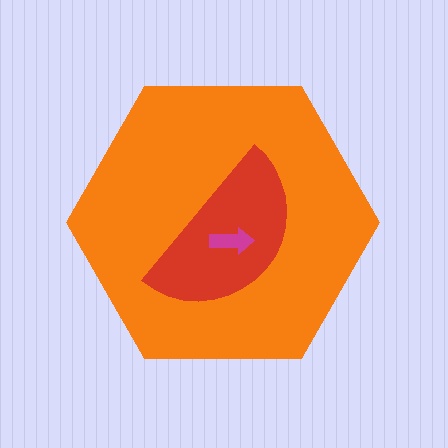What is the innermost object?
The magenta arrow.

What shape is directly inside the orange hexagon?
The red semicircle.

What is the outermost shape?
The orange hexagon.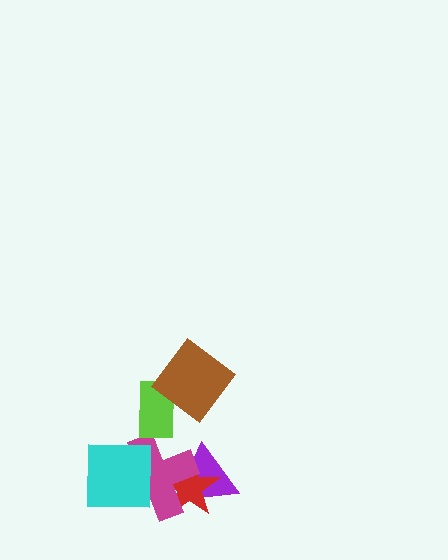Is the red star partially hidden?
Yes, it is partially covered by another shape.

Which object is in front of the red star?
The magenta cross is in front of the red star.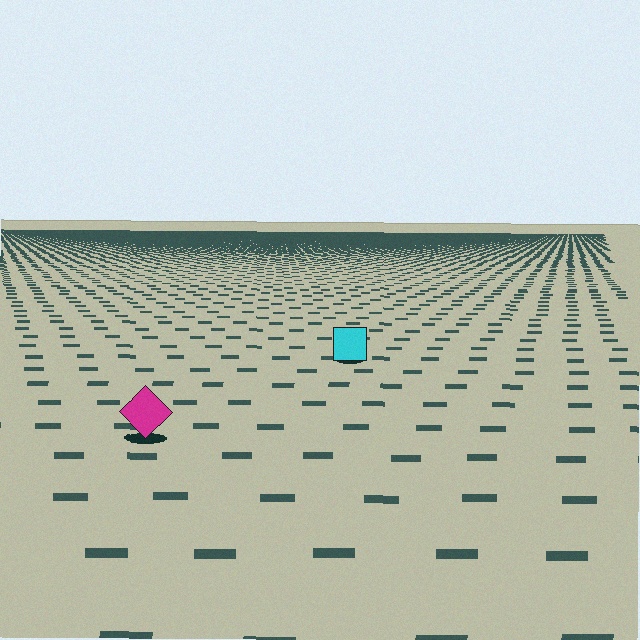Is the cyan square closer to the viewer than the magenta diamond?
No. The magenta diamond is closer — you can tell from the texture gradient: the ground texture is coarser near it.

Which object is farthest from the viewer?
The cyan square is farthest from the viewer. It appears smaller and the ground texture around it is denser.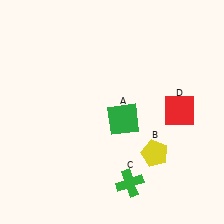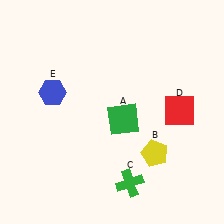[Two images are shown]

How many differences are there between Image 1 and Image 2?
There is 1 difference between the two images.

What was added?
A blue hexagon (E) was added in Image 2.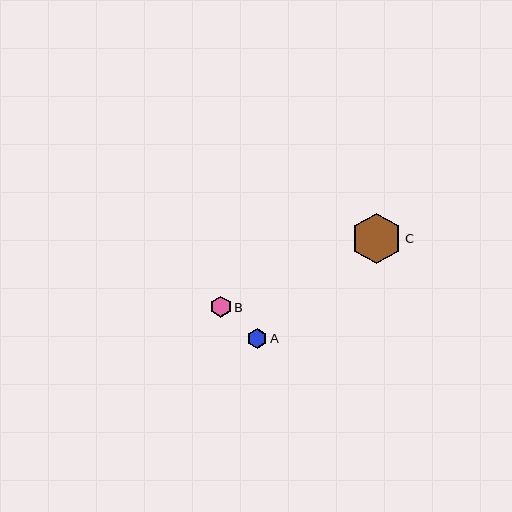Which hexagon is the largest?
Hexagon C is the largest with a size of approximately 50 pixels.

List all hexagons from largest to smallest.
From largest to smallest: C, B, A.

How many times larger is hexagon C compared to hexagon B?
Hexagon C is approximately 2.4 times the size of hexagon B.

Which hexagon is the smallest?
Hexagon A is the smallest with a size of approximately 20 pixels.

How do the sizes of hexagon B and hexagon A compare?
Hexagon B and hexagon A are approximately the same size.